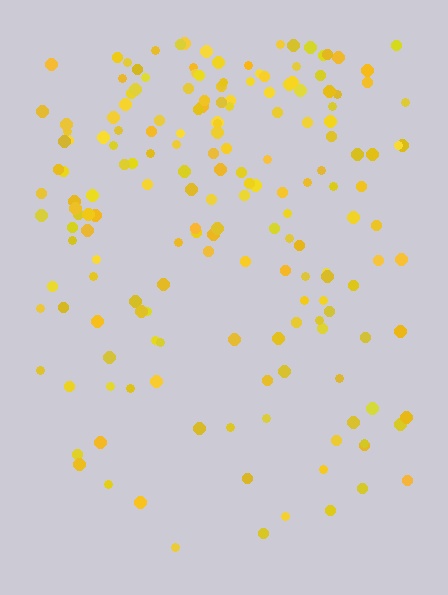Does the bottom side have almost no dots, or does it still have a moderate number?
Still a moderate number, just noticeably fewer than the top.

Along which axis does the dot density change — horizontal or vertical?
Vertical.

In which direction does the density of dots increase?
From bottom to top, with the top side densest.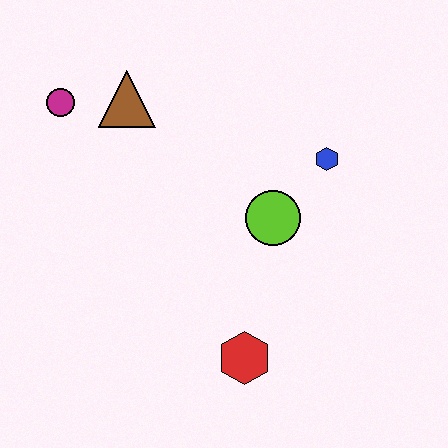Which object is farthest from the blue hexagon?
The magenta circle is farthest from the blue hexagon.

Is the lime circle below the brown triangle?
Yes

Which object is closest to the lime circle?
The blue hexagon is closest to the lime circle.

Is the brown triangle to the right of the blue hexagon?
No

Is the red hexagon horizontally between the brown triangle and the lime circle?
Yes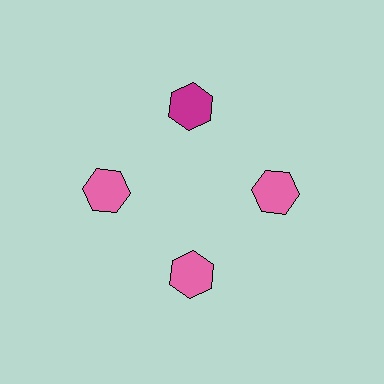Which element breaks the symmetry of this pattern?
The magenta hexagon at roughly the 12 o'clock position breaks the symmetry. All other shapes are pink hexagons.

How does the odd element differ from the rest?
It has a different color: magenta instead of pink.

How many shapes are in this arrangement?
There are 4 shapes arranged in a ring pattern.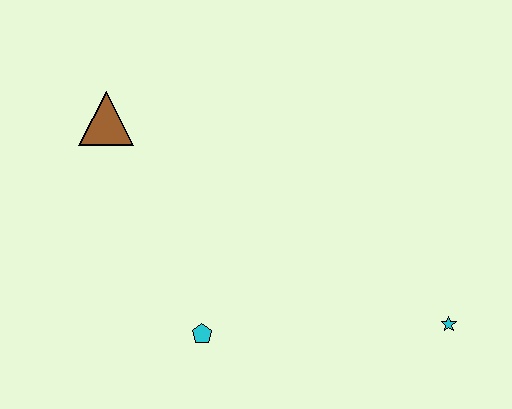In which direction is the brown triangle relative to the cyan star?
The brown triangle is to the left of the cyan star.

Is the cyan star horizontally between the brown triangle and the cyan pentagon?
No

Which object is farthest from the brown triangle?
The cyan star is farthest from the brown triangle.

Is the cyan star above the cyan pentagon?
Yes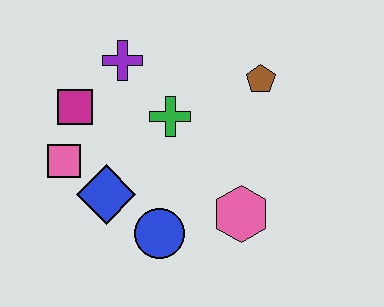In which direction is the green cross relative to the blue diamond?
The green cross is above the blue diamond.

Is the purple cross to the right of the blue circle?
No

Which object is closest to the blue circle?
The blue diamond is closest to the blue circle.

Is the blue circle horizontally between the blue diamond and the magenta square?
No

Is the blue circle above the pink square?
No